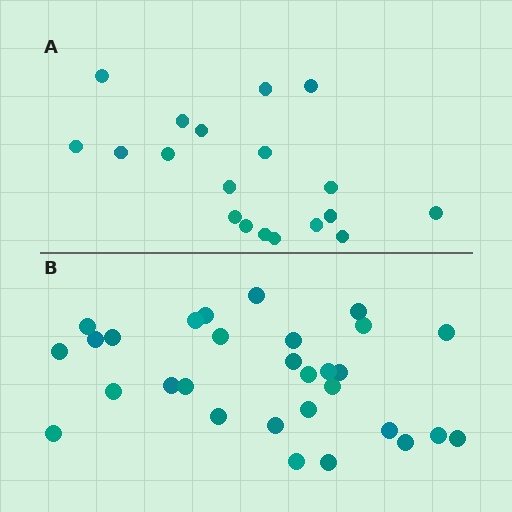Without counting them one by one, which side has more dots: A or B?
Region B (the bottom region) has more dots.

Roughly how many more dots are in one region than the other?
Region B has roughly 12 or so more dots than region A.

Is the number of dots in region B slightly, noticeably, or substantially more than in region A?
Region B has substantially more. The ratio is roughly 1.6 to 1.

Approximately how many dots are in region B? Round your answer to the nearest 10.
About 30 dots.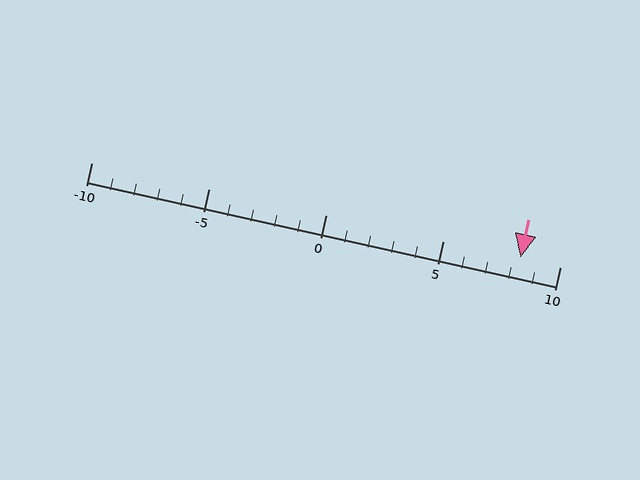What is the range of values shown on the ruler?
The ruler shows values from -10 to 10.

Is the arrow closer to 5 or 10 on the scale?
The arrow is closer to 10.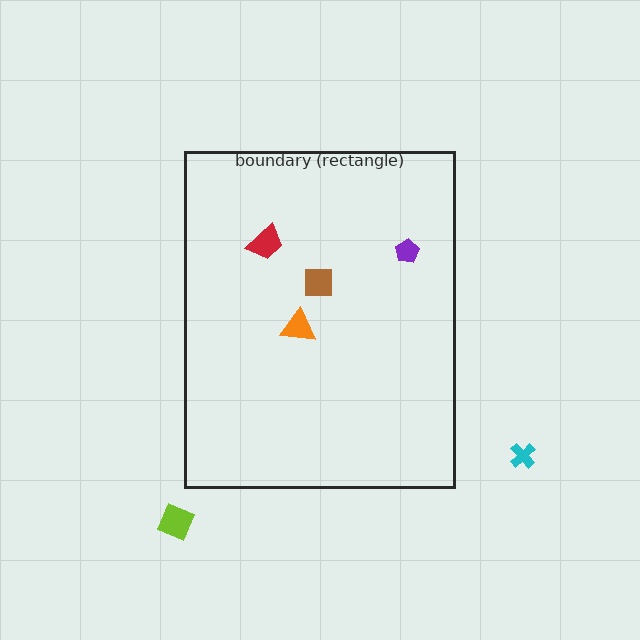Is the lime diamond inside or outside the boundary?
Outside.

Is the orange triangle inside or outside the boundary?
Inside.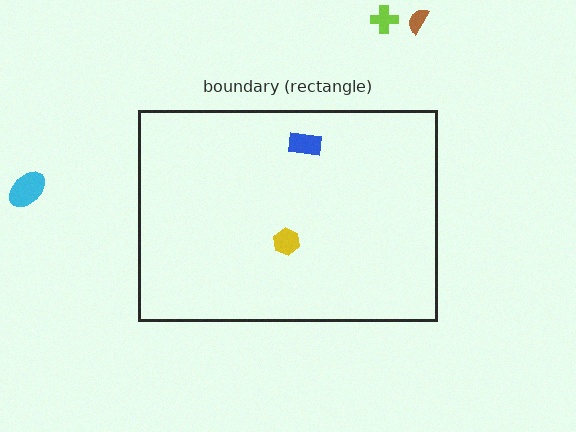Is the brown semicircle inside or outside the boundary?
Outside.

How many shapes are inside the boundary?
2 inside, 3 outside.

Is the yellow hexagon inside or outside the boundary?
Inside.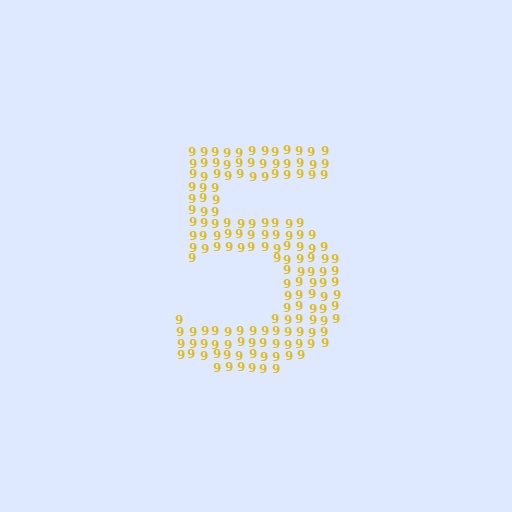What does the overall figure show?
The overall figure shows the digit 5.